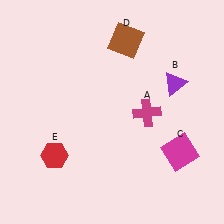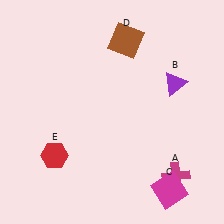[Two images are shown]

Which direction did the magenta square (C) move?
The magenta square (C) moved down.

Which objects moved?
The objects that moved are: the magenta cross (A), the magenta square (C).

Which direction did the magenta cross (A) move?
The magenta cross (A) moved down.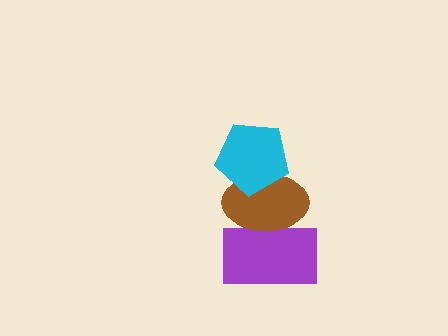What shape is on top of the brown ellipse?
The cyan pentagon is on top of the brown ellipse.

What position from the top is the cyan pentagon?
The cyan pentagon is 1st from the top.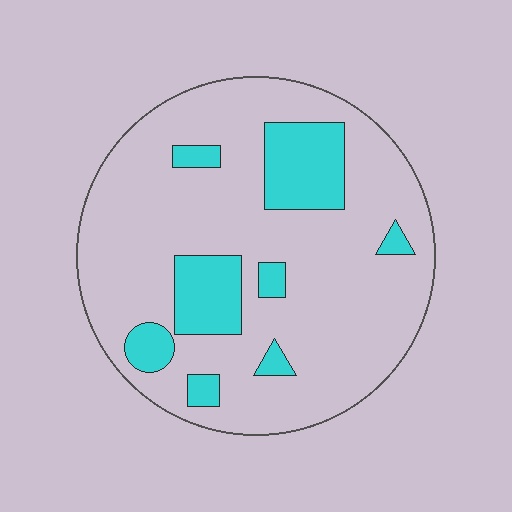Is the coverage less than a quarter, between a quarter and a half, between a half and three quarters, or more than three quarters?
Less than a quarter.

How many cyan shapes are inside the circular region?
8.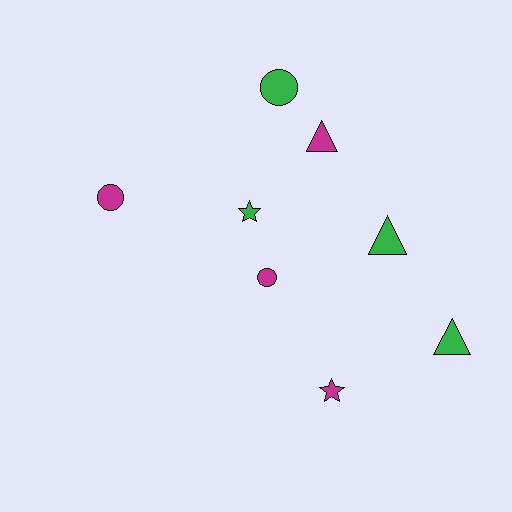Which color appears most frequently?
Magenta, with 4 objects.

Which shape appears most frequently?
Circle, with 3 objects.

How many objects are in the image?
There are 8 objects.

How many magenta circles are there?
There are 2 magenta circles.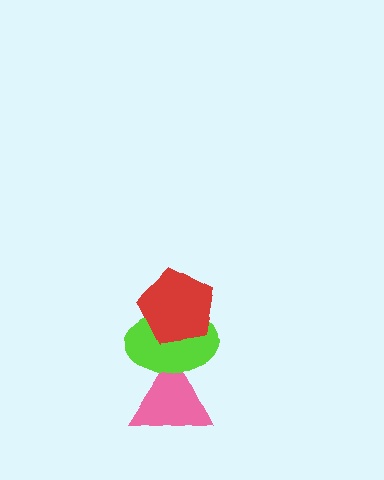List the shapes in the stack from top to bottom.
From top to bottom: the red pentagon, the lime ellipse, the pink triangle.